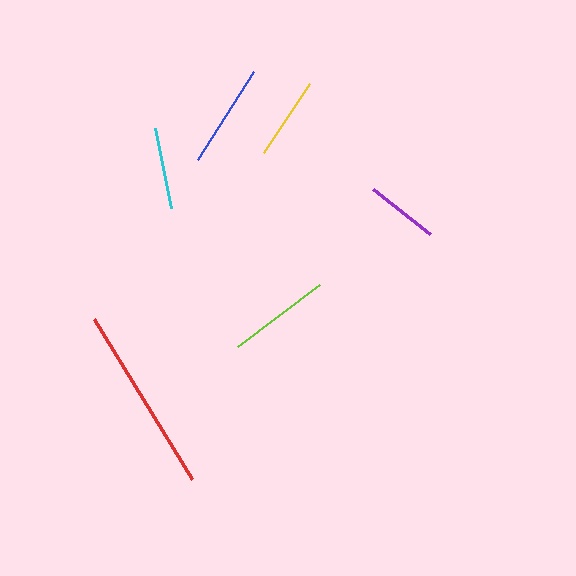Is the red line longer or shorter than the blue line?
The red line is longer than the blue line.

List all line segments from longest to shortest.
From longest to shortest: red, blue, lime, yellow, cyan, purple.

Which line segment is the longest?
The red line is the longest at approximately 187 pixels.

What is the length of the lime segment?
The lime segment is approximately 103 pixels long.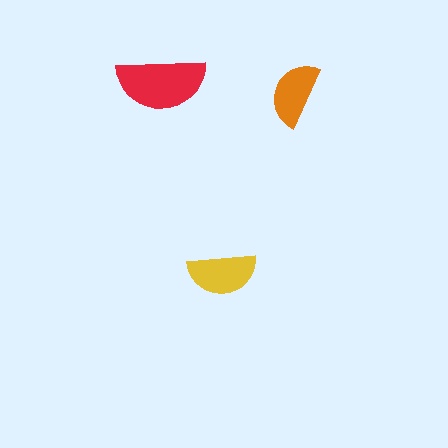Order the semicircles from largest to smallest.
the red one, the yellow one, the orange one.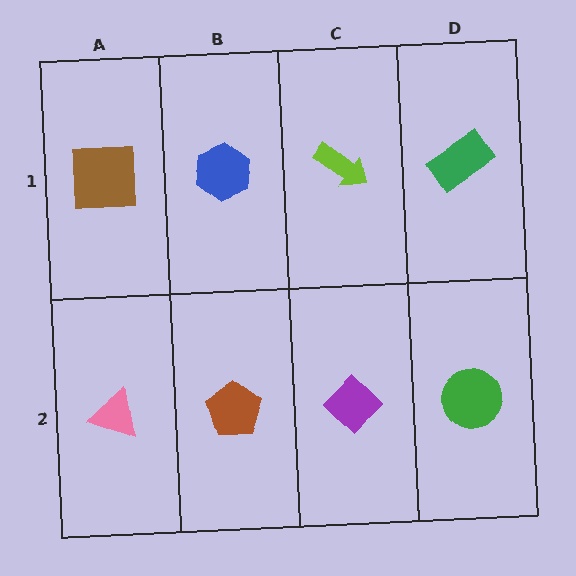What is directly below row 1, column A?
A pink triangle.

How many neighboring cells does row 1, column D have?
2.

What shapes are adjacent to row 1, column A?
A pink triangle (row 2, column A), a blue hexagon (row 1, column B).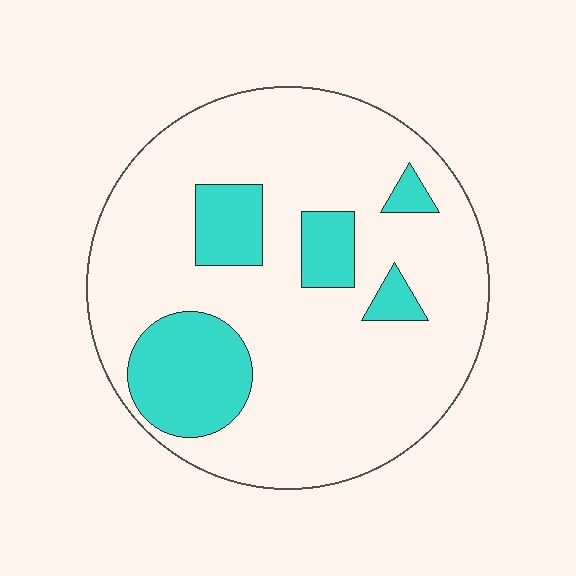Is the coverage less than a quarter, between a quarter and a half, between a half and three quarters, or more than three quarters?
Less than a quarter.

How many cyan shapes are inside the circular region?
5.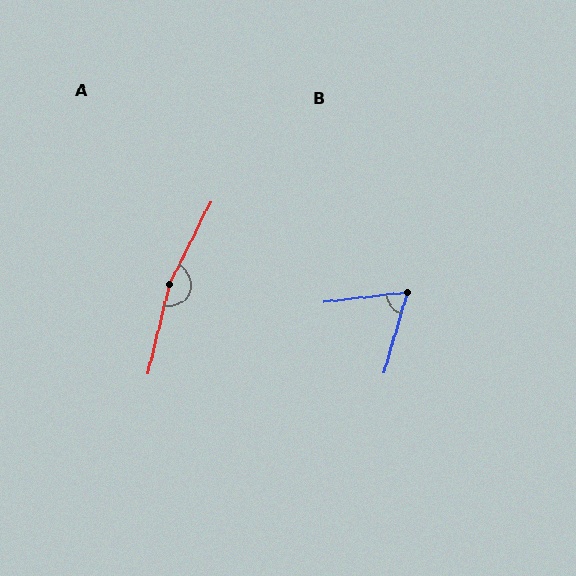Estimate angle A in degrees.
Approximately 167 degrees.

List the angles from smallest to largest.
B (67°), A (167°).